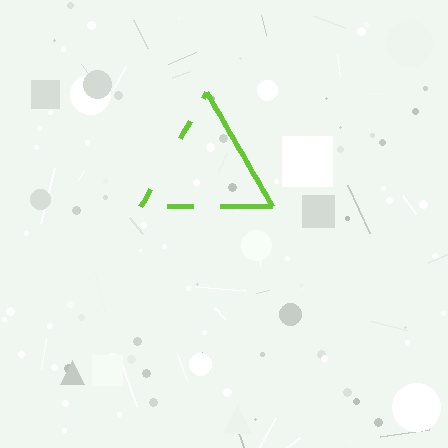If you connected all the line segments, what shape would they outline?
They would outline a triangle.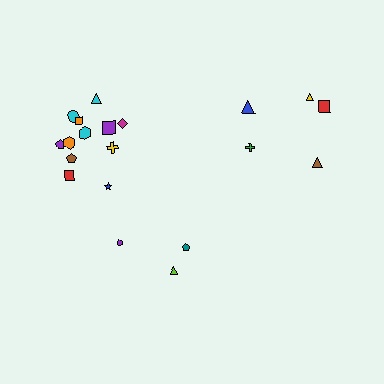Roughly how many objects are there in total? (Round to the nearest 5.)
Roughly 20 objects in total.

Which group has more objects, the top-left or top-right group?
The top-left group.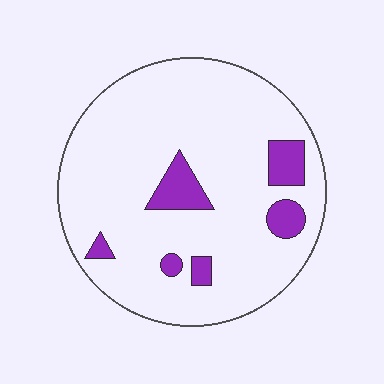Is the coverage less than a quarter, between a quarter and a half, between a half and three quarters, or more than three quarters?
Less than a quarter.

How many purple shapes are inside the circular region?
6.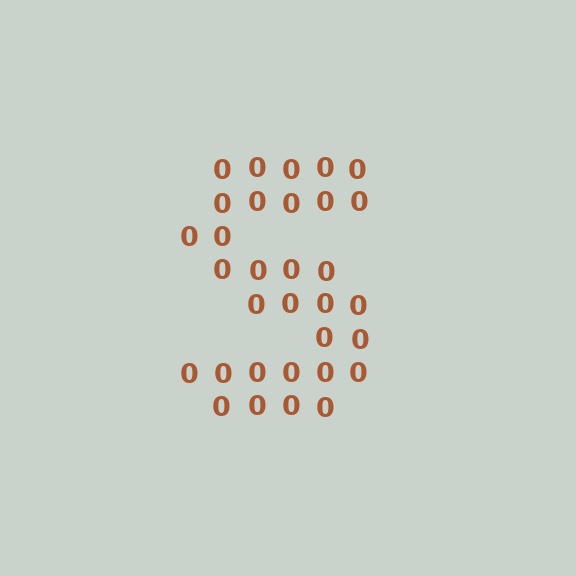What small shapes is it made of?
It is made of small digit 0's.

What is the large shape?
The large shape is the letter S.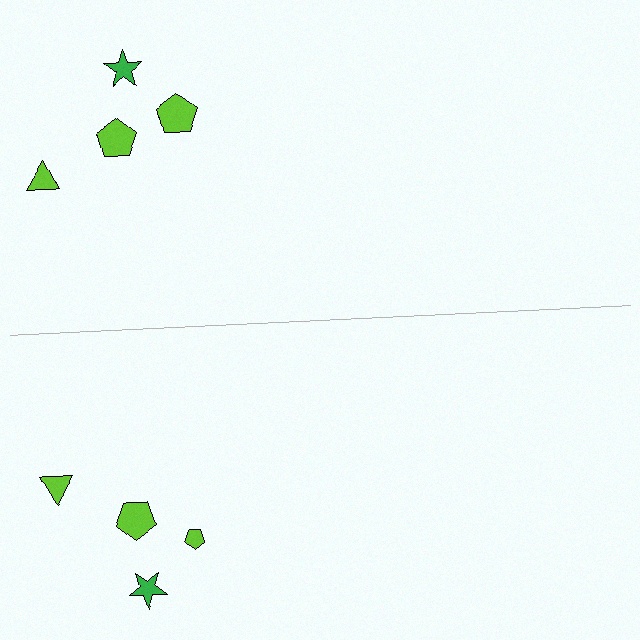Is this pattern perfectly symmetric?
No, the pattern is not perfectly symmetric. The lime pentagon on the bottom side has a different size than its mirror counterpart.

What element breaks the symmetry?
The lime pentagon on the bottom side has a different size than its mirror counterpart.